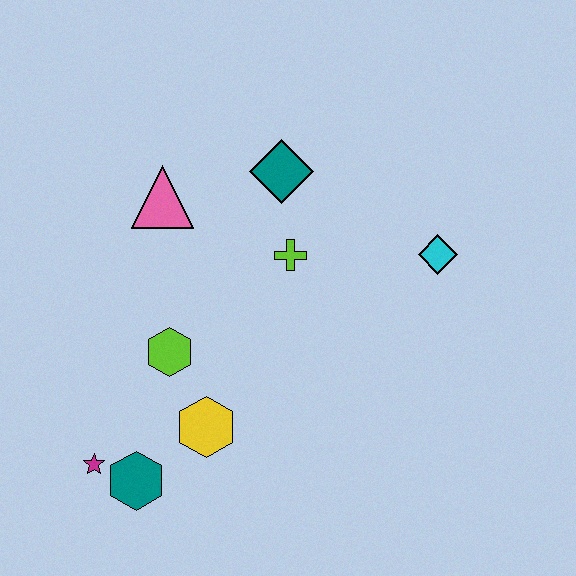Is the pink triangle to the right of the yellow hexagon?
No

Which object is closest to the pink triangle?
The teal diamond is closest to the pink triangle.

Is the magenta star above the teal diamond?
No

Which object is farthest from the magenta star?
The cyan diamond is farthest from the magenta star.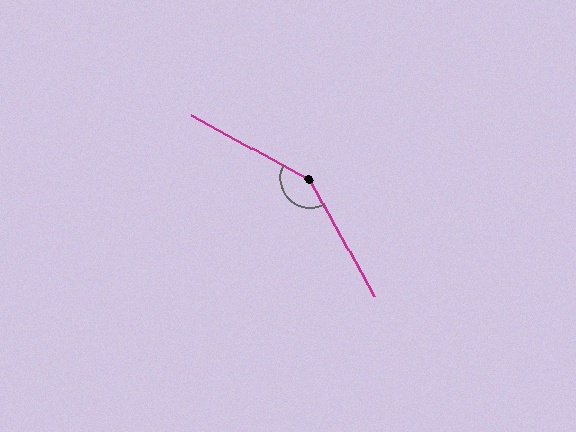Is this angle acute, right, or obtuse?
It is obtuse.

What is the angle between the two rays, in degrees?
Approximately 147 degrees.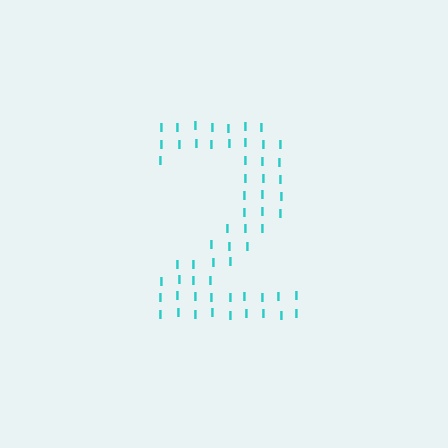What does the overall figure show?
The overall figure shows the digit 2.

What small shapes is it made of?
It is made of small letter I's.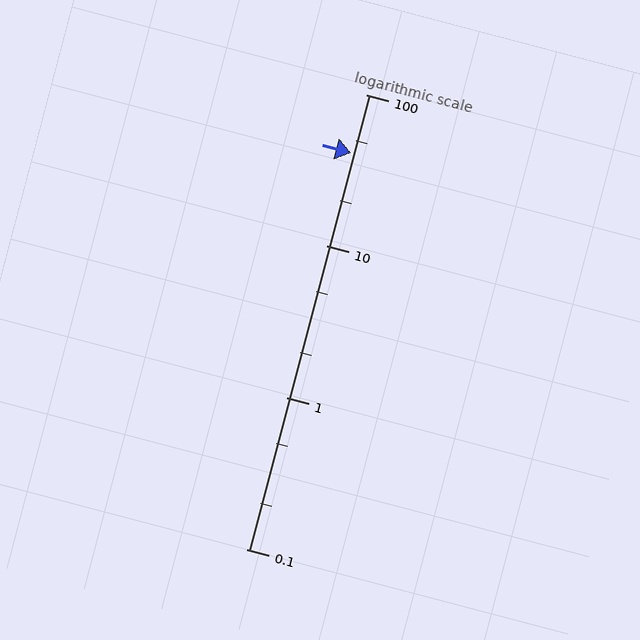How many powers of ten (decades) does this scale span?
The scale spans 3 decades, from 0.1 to 100.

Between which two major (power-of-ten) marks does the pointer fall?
The pointer is between 10 and 100.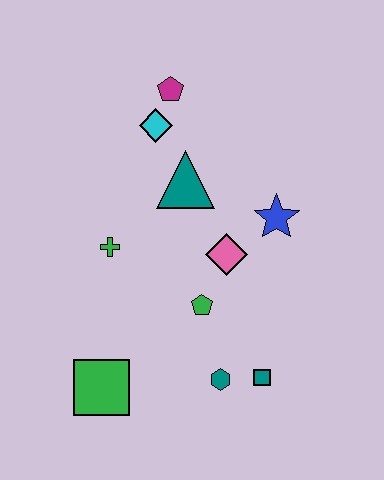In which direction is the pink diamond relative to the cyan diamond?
The pink diamond is below the cyan diamond.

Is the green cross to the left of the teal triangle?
Yes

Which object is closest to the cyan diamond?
The magenta pentagon is closest to the cyan diamond.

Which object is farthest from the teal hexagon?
The magenta pentagon is farthest from the teal hexagon.